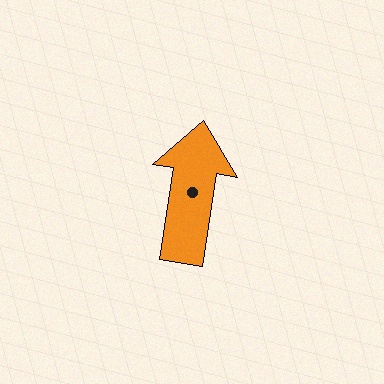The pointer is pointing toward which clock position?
Roughly 12 o'clock.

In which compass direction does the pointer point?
North.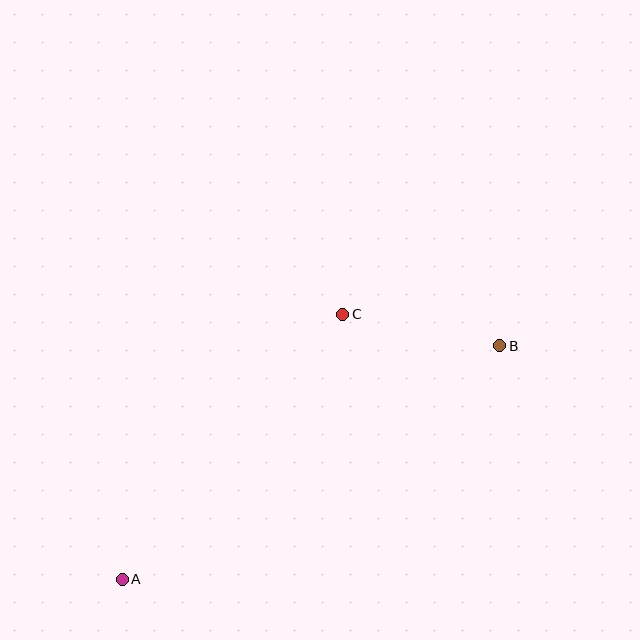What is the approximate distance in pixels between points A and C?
The distance between A and C is approximately 344 pixels.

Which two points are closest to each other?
Points B and C are closest to each other.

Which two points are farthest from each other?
Points A and B are farthest from each other.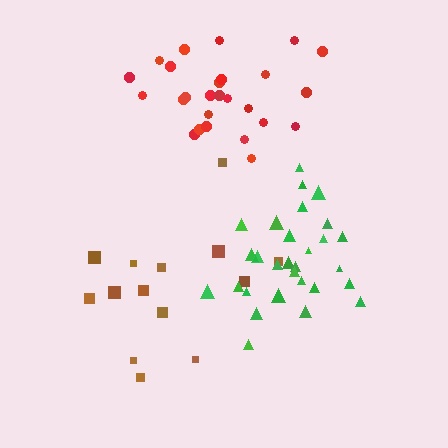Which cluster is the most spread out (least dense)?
Brown.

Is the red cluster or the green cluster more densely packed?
Green.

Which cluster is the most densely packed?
Green.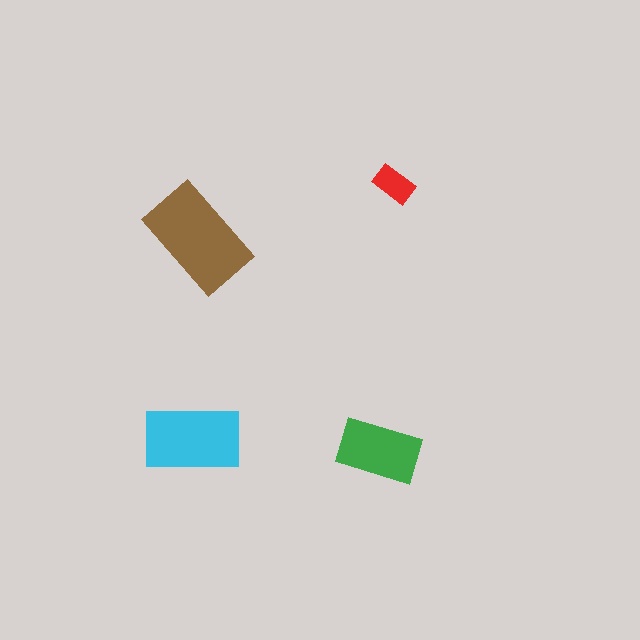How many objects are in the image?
There are 4 objects in the image.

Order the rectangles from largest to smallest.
the brown one, the cyan one, the green one, the red one.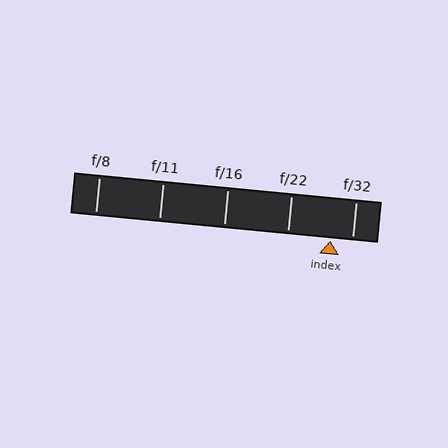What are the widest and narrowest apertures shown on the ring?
The widest aperture shown is f/8 and the narrowest is f/32.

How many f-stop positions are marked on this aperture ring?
There are 5 f-stop positions marked.